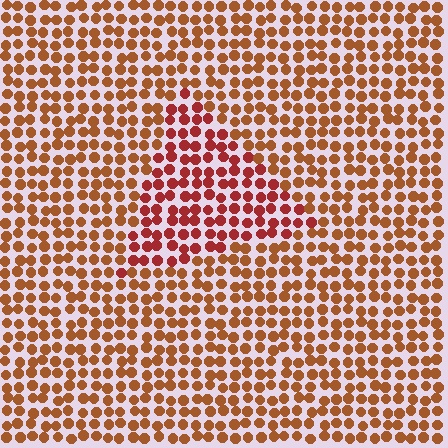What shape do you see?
I see a triangle.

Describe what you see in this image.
The image is filled with small brown elements in a uniform arrangement. A triangle-shaped region is visible where the elements are tinted to a slightly different hue, forming a subtle color boundary.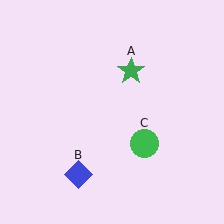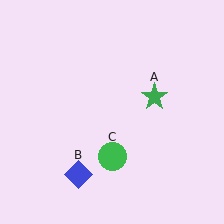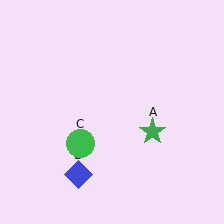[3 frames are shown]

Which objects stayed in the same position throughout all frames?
Blue diamond (object B) remained stationary.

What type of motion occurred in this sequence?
The green star (object A), green circle (object C) rotated clockwise around the center of the scene.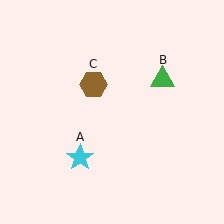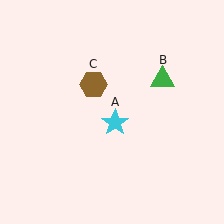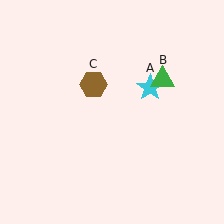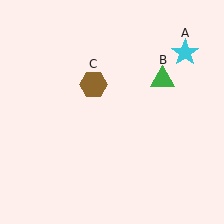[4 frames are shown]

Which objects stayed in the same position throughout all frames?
Green triangle (object B) and brown hexagon (object C) remained stationary.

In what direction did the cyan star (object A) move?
The cyan star (object A) moved up and to the right.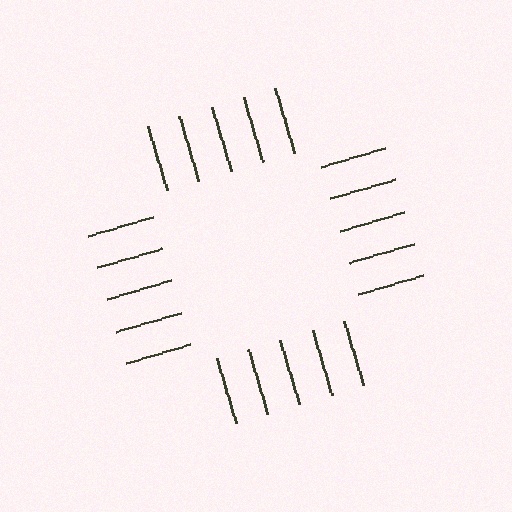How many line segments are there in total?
20 — 5 along each of the 4 edges.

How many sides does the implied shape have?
4 sides — the line-ends trace a square.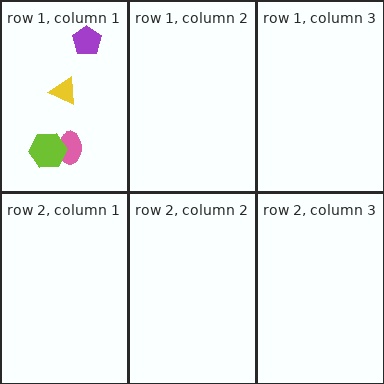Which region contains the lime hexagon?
The row 1, column 1 region.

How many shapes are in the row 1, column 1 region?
4.